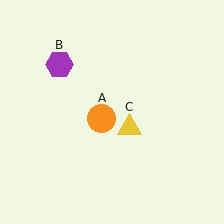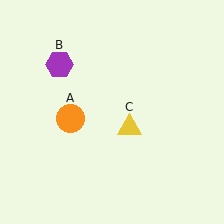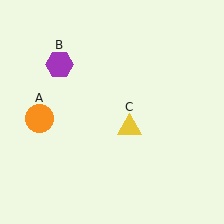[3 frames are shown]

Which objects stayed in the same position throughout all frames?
Purple hexagon (object B) and yellow triangle (object C) remained stationary.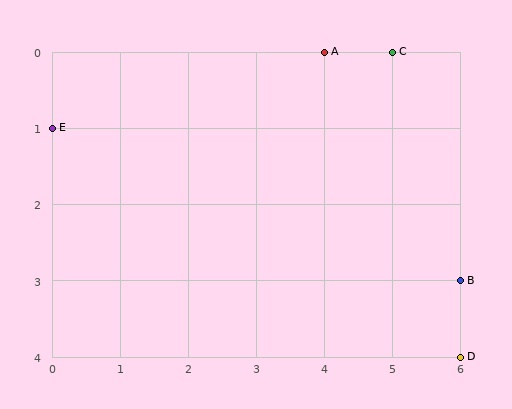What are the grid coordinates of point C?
Point C is at grid coordinates (5, 0).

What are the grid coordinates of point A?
Point A is at grid coordinates (4, 0).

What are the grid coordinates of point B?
Point B is at grid coordinates (6, 3).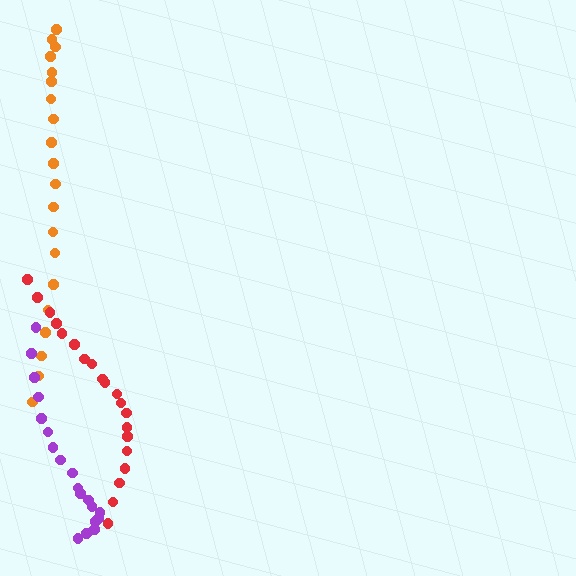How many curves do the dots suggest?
There are 3 distinct paths.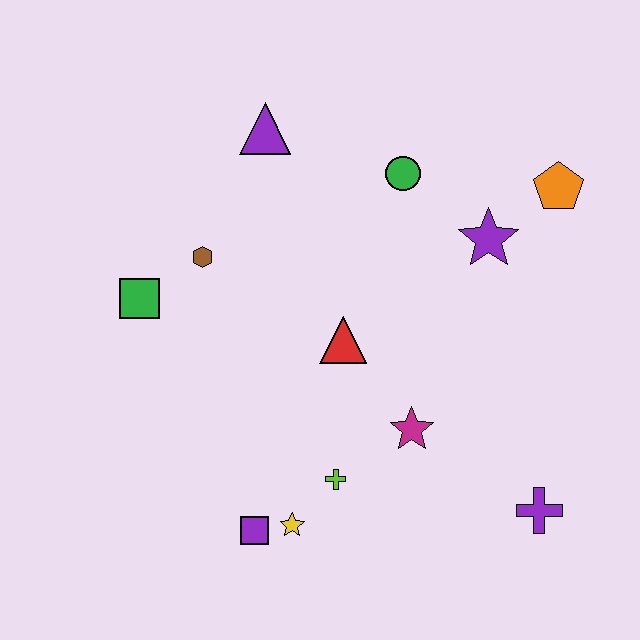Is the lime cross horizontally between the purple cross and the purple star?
No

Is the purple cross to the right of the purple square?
Yes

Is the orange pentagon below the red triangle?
No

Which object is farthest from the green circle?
The purple square is farthest from the green circle.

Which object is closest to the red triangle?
The magenta star is closest to the red triangle.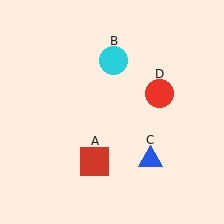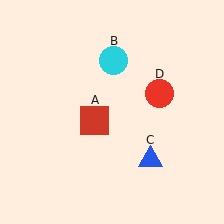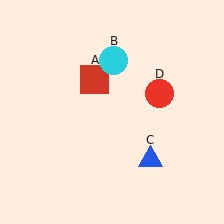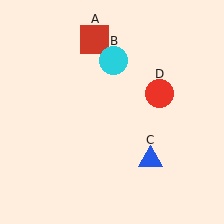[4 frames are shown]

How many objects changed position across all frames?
1 object changed position: red square (object A).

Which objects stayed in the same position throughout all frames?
Cyan circle (object B) and blue triangle (object C) and red circle (object D) remained stationary.